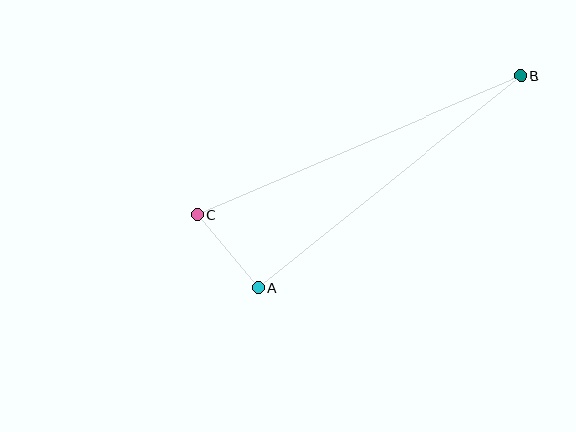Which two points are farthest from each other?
Points B and C are farthest from each other.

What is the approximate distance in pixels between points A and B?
The distance between A and B is approximately 337 pixels.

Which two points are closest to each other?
Points A and C are closest to each other.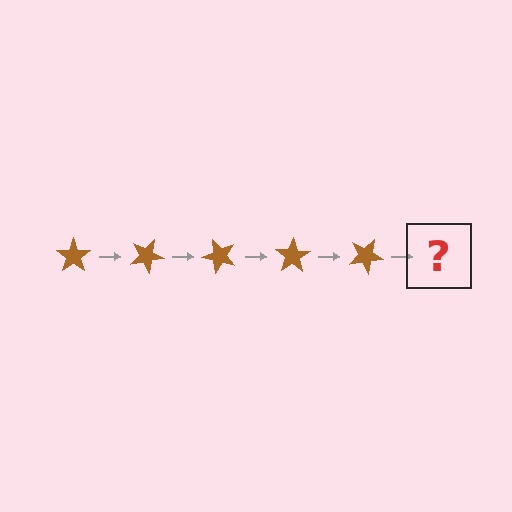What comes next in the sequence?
The next element should be a brown star rotated 125 degrees.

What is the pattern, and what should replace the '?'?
The pattern is that the star rotates 25 degrees each step. The '?' should be a brown star rotated 125 degrees.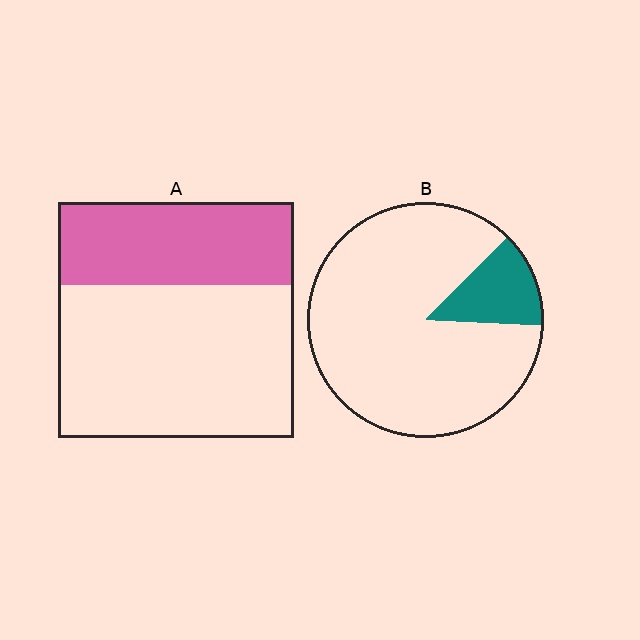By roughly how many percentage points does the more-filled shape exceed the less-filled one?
By roughly 20 percentage points (A over B).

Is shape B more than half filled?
No.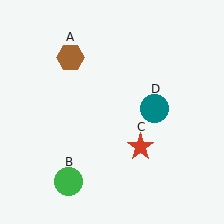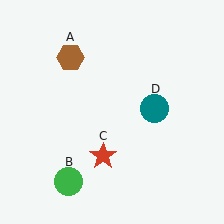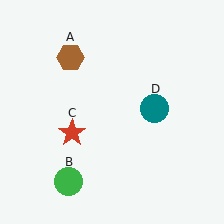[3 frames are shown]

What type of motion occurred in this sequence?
The red star (object C) rotated clockwise around the center of the scene.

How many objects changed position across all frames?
1 object changed position: red star (object C).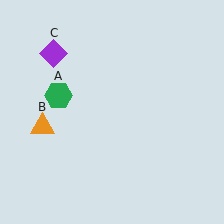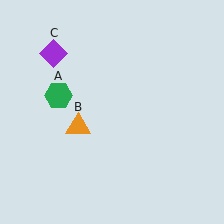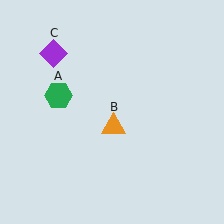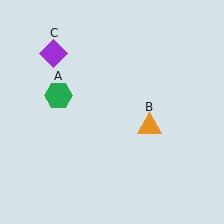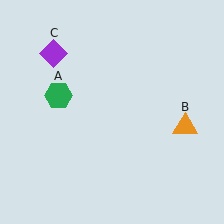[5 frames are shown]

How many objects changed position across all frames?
1 object changed position: orange triangle (object B).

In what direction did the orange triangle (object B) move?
The orange triangle (object B) moved right.